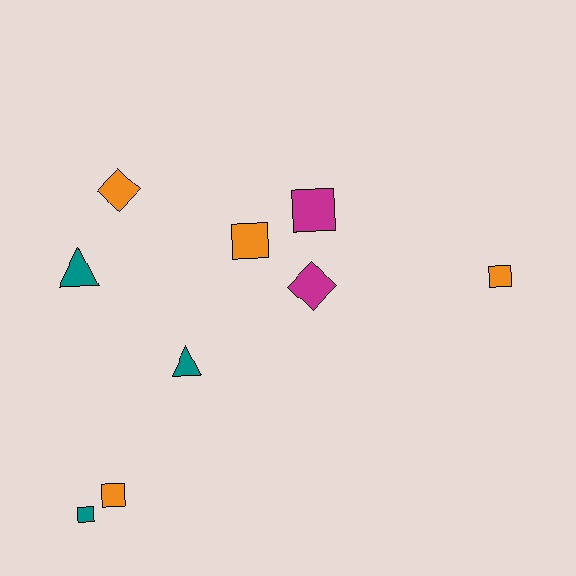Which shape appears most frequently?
Square, with 5 objects.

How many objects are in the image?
There are 9 objects.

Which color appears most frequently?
Orange, with 4 objects.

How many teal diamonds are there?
There are no teal diamonds.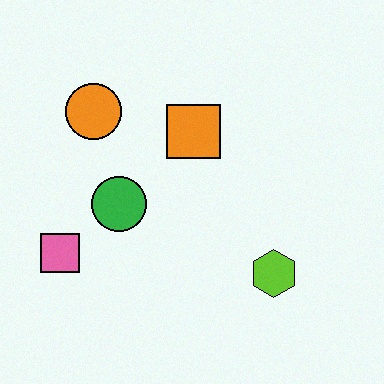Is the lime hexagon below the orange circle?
Yes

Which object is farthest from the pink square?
The lime hexagon is farthest from the pink square.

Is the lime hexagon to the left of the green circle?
No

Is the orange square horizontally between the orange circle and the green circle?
No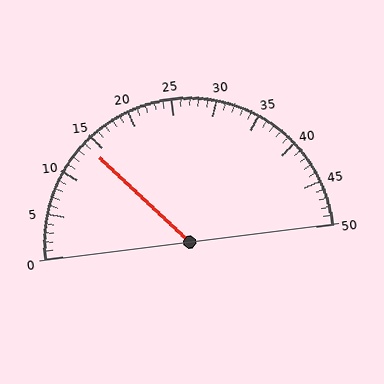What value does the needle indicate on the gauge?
The needle indicates approximately 14.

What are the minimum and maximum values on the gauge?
The gauge ranges from 0 to 50.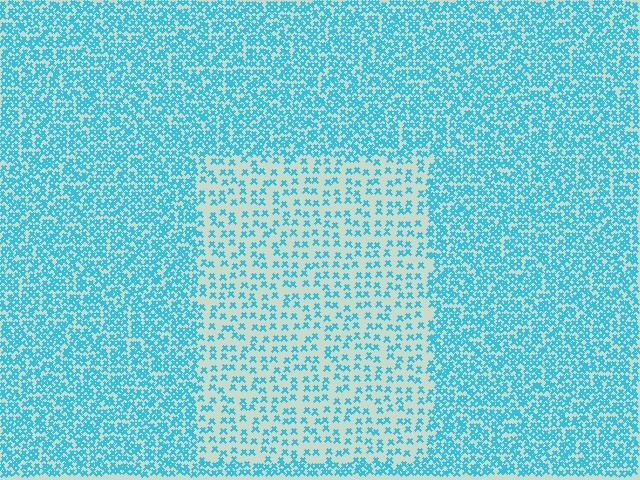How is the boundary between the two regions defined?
The boundary is defined by a change in element density (approximately 2.3x ratio). All elements are the same color, size, and shape.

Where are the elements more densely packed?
The elements are more densely packed outside the rectangle boundary.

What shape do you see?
I see a rectangle.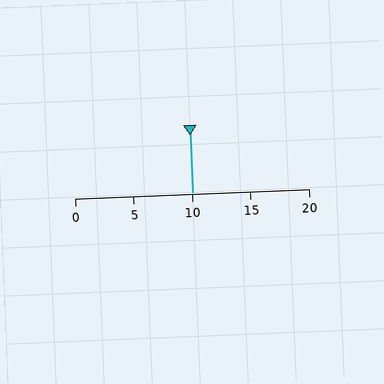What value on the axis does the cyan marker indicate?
The marker indicates approximately 10.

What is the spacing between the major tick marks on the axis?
The major ticks are spaced 5 apart.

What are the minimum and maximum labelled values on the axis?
The axis runs from 0 to 20.